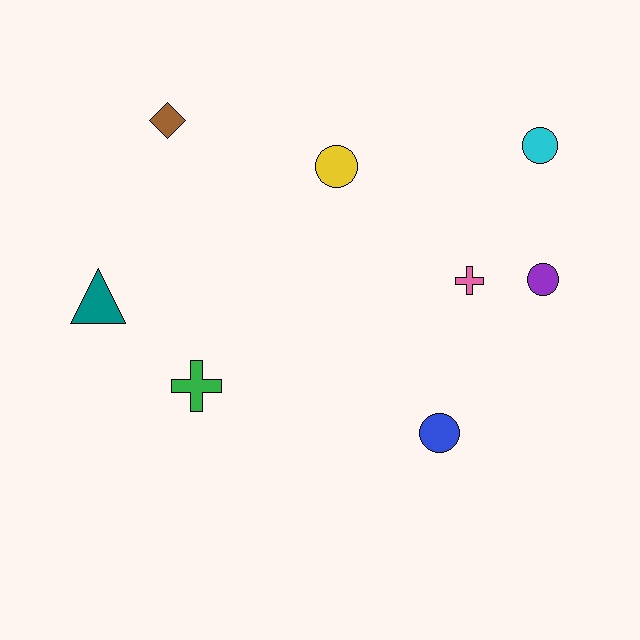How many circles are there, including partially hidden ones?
There are 4 circles.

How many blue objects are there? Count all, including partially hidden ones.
There is 1 blue object.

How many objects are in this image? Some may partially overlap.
There are 8 objects.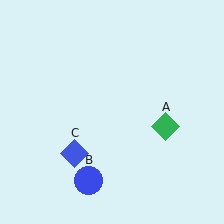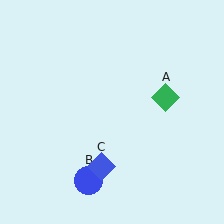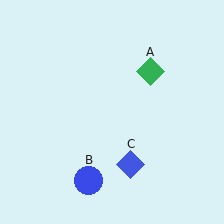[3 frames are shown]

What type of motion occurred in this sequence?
The green diamond (object A), blue diamond (object C) rotated counterclockwise around the center of the scene.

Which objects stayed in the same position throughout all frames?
Blue circle (object B) remained stationary.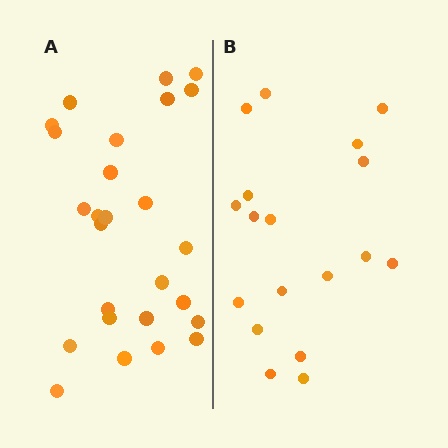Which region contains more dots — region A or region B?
Region A (the left region) has more dots.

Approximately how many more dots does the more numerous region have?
Region A has roughly 8 or so more dots than region B.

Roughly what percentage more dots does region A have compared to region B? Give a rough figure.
About 45% more.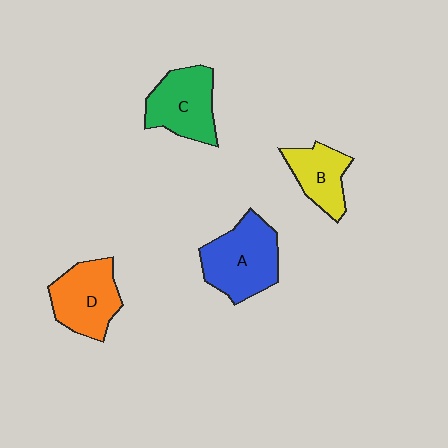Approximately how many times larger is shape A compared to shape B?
Approximately 1.6 times.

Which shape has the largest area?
Shape A (blue).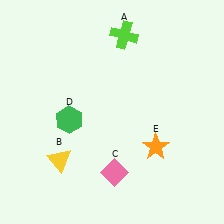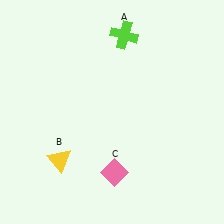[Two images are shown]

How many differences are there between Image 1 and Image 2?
There are 2 differences between the two images.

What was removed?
The orange star (E), the green hexagon (D) were removed in Image 2.